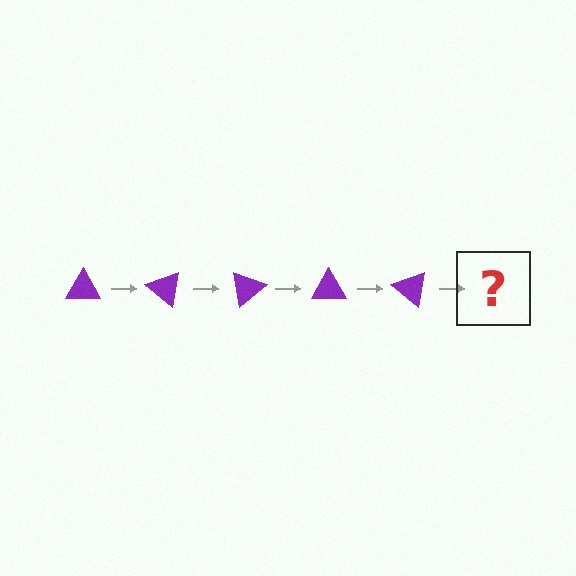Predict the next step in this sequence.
The next step is a purple triangle rotated 200 degrees.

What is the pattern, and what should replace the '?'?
The pattern is that the triangle rotates 40 degrees each step. The '?' should be a purple triangle rotated 200 degrees.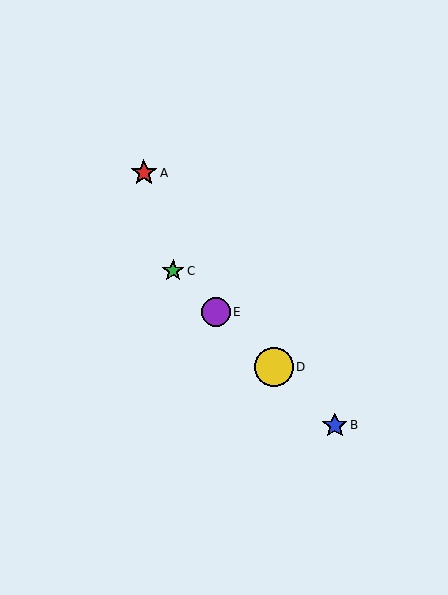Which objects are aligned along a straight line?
Objects B, C, D, E are aligned along a straight line.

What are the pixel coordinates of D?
Object D is at (274, 367).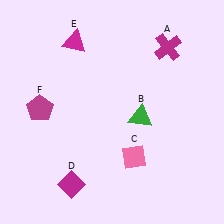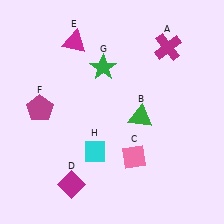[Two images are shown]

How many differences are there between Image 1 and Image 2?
There are 2 differences between the two images.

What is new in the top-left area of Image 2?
A green star (G) was added in the top-left area of Image 2.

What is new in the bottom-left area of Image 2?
A cyan diamond (H) was added in the bottom-left area of Image 2.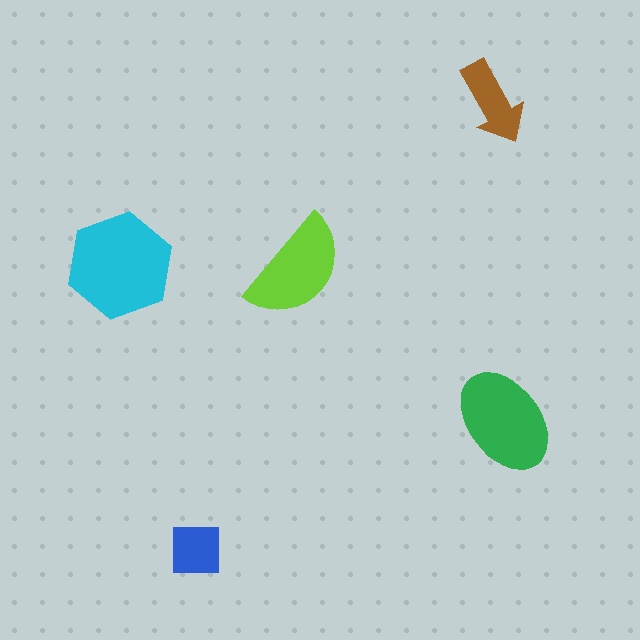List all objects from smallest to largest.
The blue square, the brown arrow, the lime semicircle, the green ellipse, the cyan hexagon.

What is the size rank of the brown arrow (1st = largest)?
4th.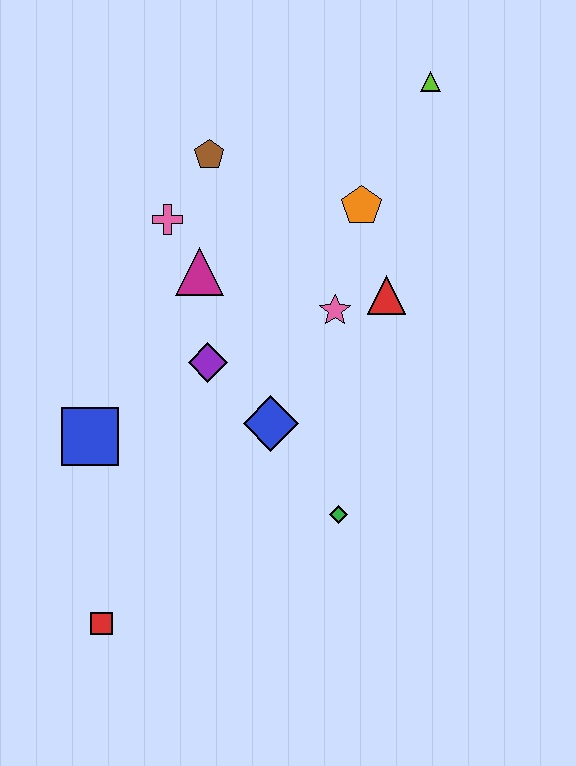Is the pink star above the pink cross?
No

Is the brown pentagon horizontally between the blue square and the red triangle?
Yes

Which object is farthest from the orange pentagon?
The red square is farthest from the orange pentagon.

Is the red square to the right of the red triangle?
No